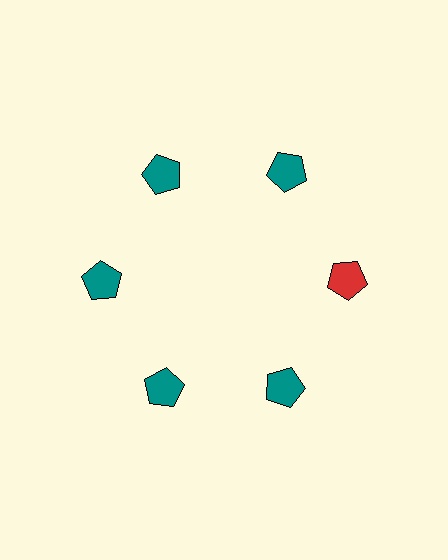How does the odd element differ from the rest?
It has a different color: red instead of teal.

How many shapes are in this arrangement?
There are 6 shapes arranged in a ring pattern.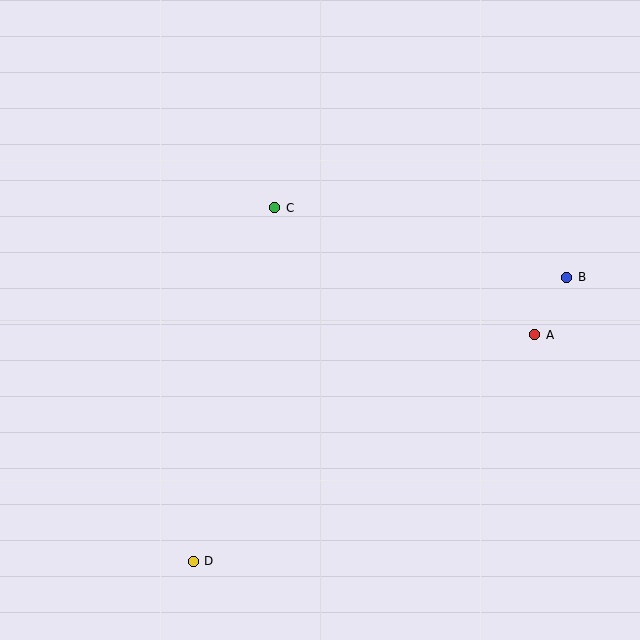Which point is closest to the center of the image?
Point C at (275, 208) is closest to the center.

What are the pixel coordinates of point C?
Point C is at (275, 208).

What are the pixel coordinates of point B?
Point B is at (567, 277).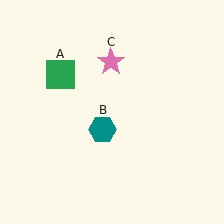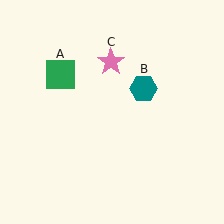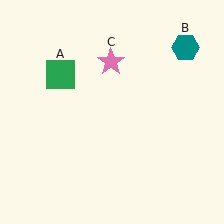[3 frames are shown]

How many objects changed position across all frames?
1 object changed position: teal hexagon (object B).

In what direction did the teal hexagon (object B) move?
The teal hexagon (object B) moved up and to the right.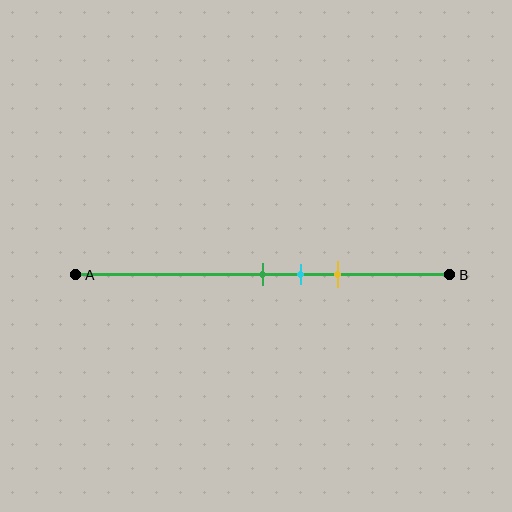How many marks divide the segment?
There are 3 marks dividing the segment.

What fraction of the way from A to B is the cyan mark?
The cyan mark is approximately 60% (0.6) of the way from A to B.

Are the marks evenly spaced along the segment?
Yes, the marks are approximately evenly spaced.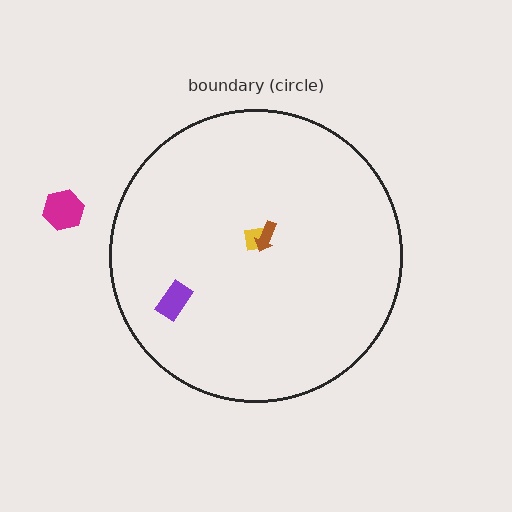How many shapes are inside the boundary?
3 inside, 1 outside.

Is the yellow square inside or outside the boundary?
Inside.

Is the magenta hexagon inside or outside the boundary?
Outside.